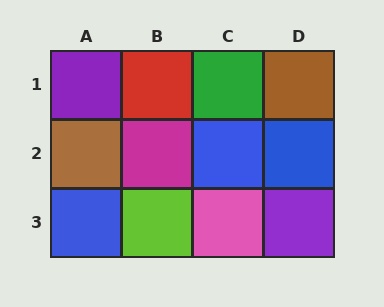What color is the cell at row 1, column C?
Green.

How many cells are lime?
1 cell is lime.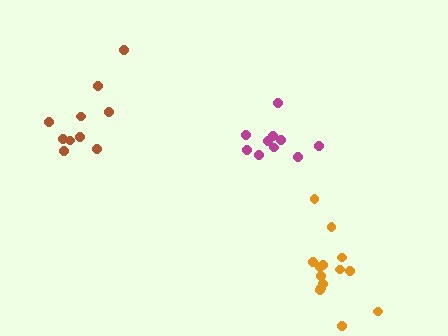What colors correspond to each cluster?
The clusters are colored: magenta, brown, orange.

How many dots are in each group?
Group 1: 10 dots, Group 2: 10 dots, Group 3: 14 dots (34 total).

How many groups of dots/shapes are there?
There are 3 groups.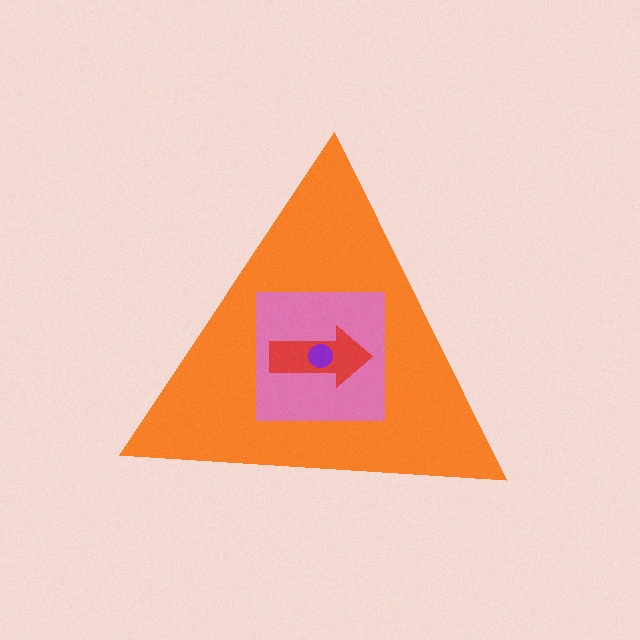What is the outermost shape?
The orange triangle.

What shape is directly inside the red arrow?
The purple circle.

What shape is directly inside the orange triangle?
The pink square.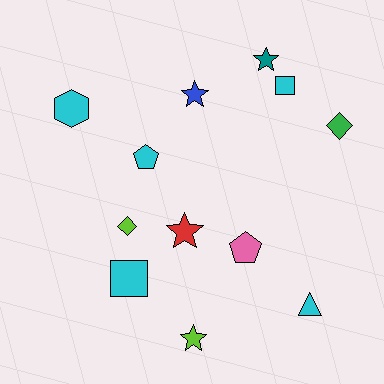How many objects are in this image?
There are 12 objects.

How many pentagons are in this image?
There are 2 pentagons.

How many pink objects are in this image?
There is 1 pink object.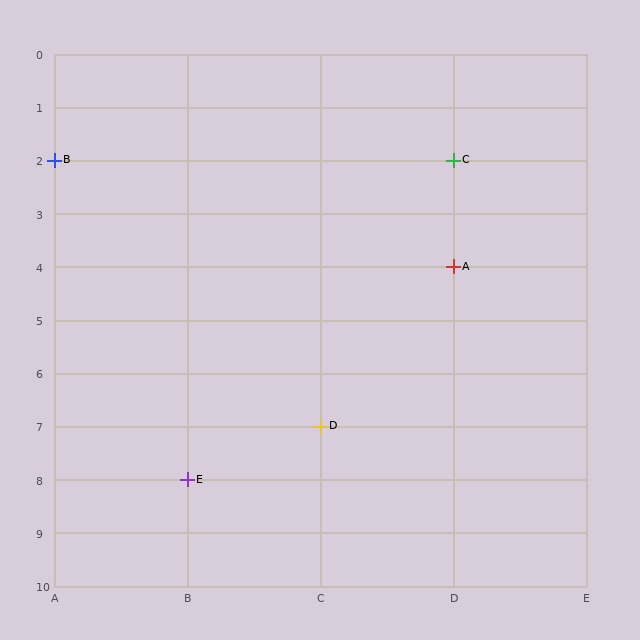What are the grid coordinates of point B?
Point B is at grid coordinates (A, 2).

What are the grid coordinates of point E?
Point E is at grid coordinates (B, 8).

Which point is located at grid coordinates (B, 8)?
Point E is at (B, 8).